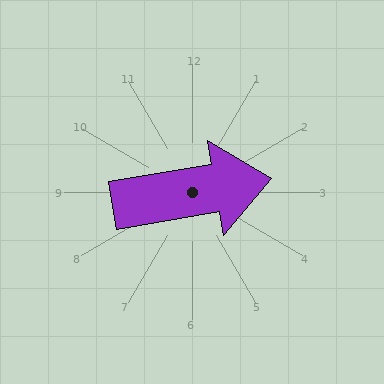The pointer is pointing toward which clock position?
Roughly 3 o'clock.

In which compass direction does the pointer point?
East.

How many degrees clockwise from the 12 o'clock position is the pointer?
Approximately 80 degrees.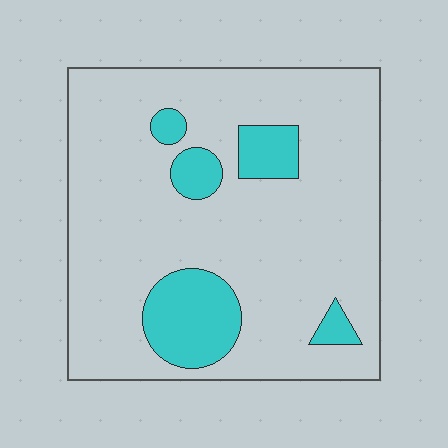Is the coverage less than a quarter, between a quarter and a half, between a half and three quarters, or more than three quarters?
Less than a quarter.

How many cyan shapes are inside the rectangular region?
5.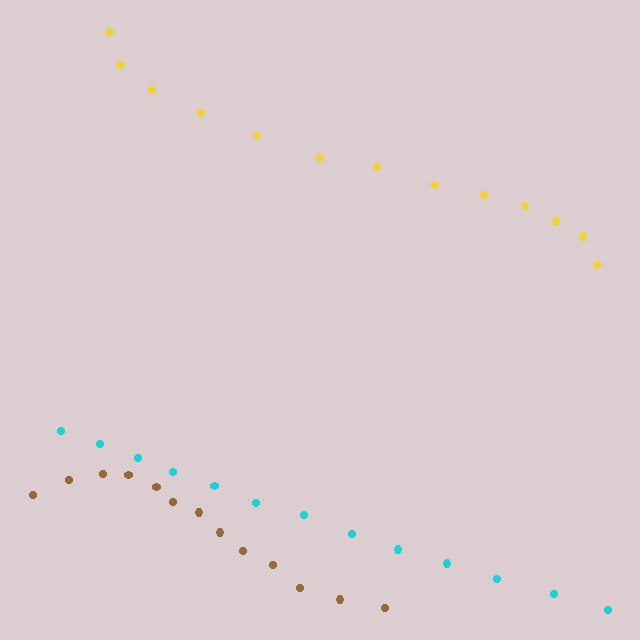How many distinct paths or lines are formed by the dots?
There are 3 distinct paths.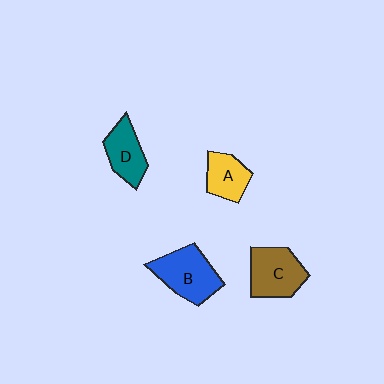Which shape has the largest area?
Shape B (blue).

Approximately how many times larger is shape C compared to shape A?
Approximately 1.4 times.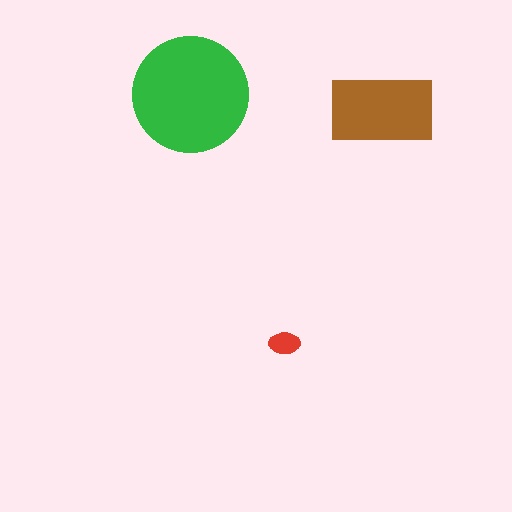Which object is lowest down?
The red ellipse is bottommost.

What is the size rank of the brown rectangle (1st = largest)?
2nd.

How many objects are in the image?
There are 3 objects in the image.